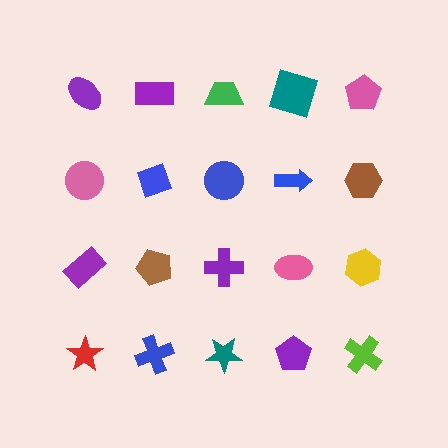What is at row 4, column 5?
A lime cross.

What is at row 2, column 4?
A blue arrow.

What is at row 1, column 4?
A teal square.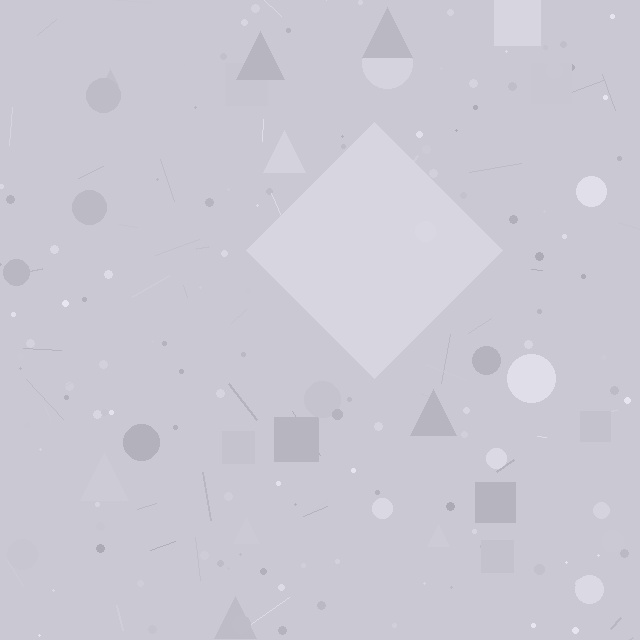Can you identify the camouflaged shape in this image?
The camouflaged shape is a diamond.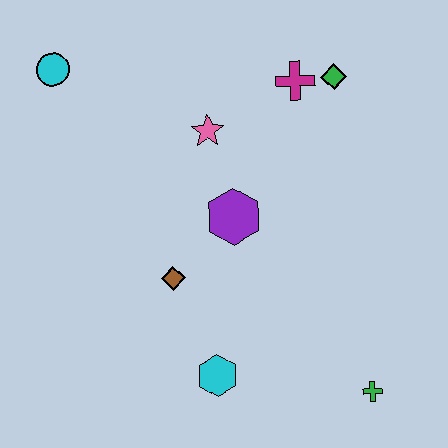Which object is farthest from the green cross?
The cyan circle is farthest from the green cross.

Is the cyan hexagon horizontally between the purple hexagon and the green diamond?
No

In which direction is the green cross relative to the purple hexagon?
The green cross is below the purple hexagon.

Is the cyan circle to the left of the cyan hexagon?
Yes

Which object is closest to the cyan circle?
The pink star is closest to the cyan circle.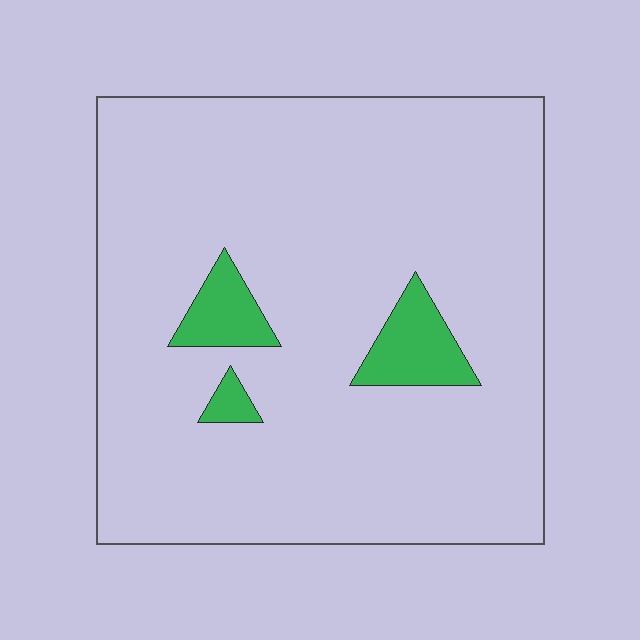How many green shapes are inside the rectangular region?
3.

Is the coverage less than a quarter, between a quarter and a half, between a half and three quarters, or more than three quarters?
Less than a quarter.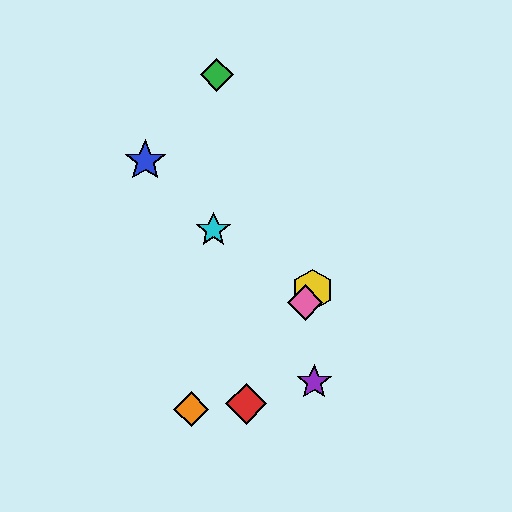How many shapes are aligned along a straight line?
3 shapes (the red diamond, the yellow hexagon, the pink diamond) are aligned along a straight line.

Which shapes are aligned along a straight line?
The red diamond, the yellow hexagon, the pink diamond are aligned along a straight line.